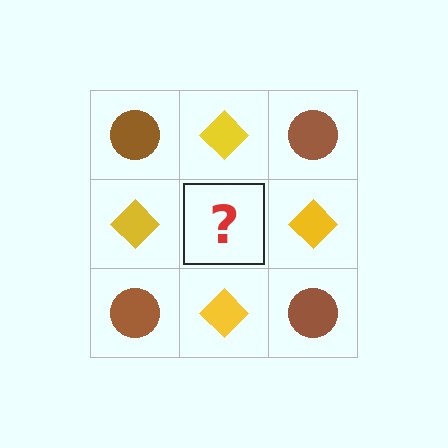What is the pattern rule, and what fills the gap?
The rule is that it alternates brown circle and yellow diamond in a checkerboard pattern. The gap should be filled with a brown circle.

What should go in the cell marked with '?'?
The missing cell should contain a brown circle.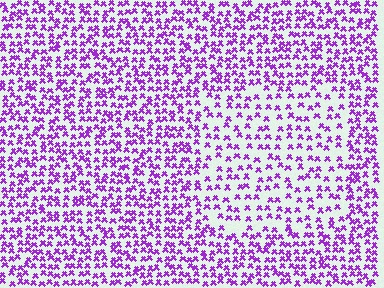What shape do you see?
I see a rectangle.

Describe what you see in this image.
The image contains small purple elements arranged at two different densities. A rectangle-shaped region is visible where the elements are less densely packed than the surrounding area.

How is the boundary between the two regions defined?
The boundary is defined by a change in element density (approximately 1.7x ratio). All elements are the same color, size, and shape.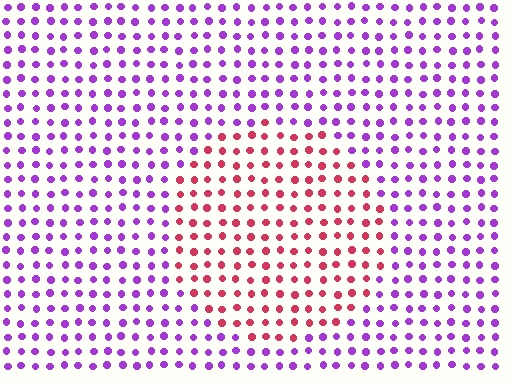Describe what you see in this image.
The image is filled with small purple elements in a uniform arrangement. A circle-shaped region is visible where the elements are tinted to a slightly different hue, forming a subtle color boundary.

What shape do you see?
I see a circle.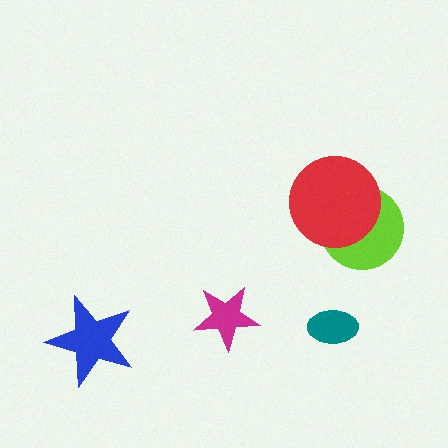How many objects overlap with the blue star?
0 objects overlap with the blue star.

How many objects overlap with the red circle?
1 object overlaps with the red circle.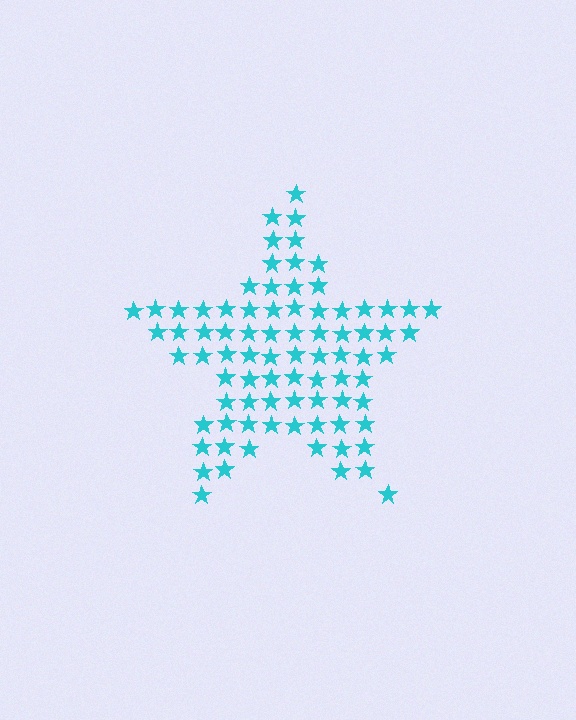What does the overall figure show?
The overall figure shows a star.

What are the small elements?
The small elements are stars.